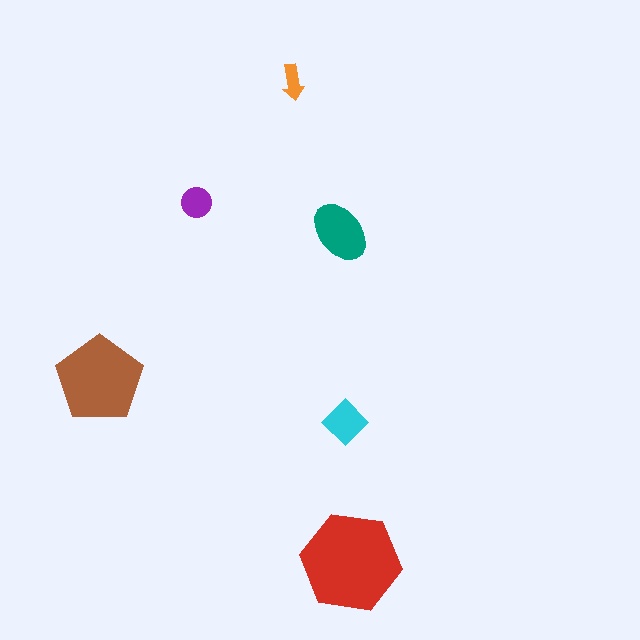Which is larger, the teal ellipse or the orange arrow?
The teal ellipse.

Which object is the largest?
The red hexagon.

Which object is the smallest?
The orange arrow.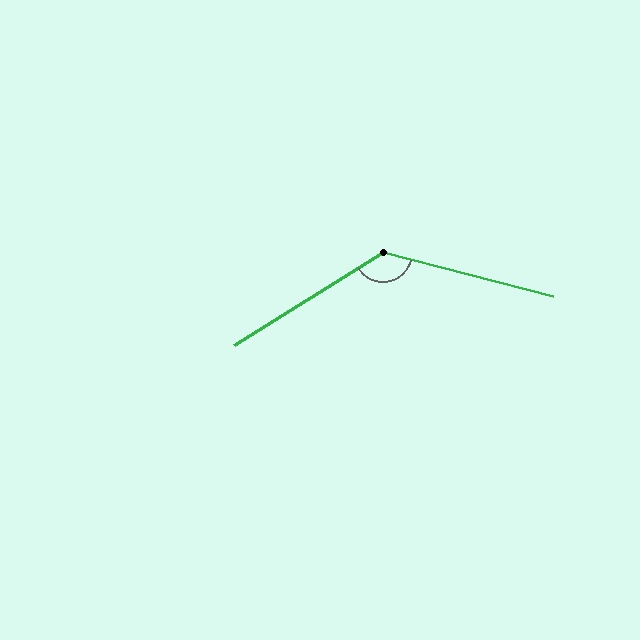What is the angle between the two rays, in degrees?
Approximately 133 degrees.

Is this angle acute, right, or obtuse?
It is obtuse.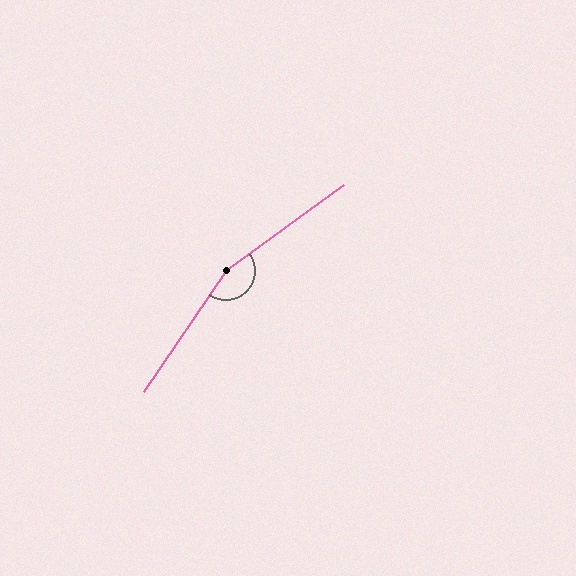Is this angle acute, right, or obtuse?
It is obtuse.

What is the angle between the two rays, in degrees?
Approximately 160 degrees.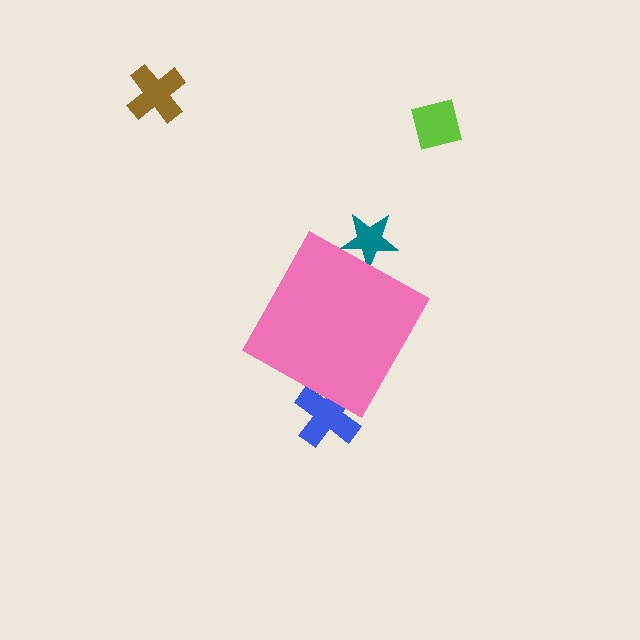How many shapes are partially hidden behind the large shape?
2 shapes are partially hidden.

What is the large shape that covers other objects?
A pink diamond.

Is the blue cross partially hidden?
Yes, the blue cross is partially hidden behind the pink diamond.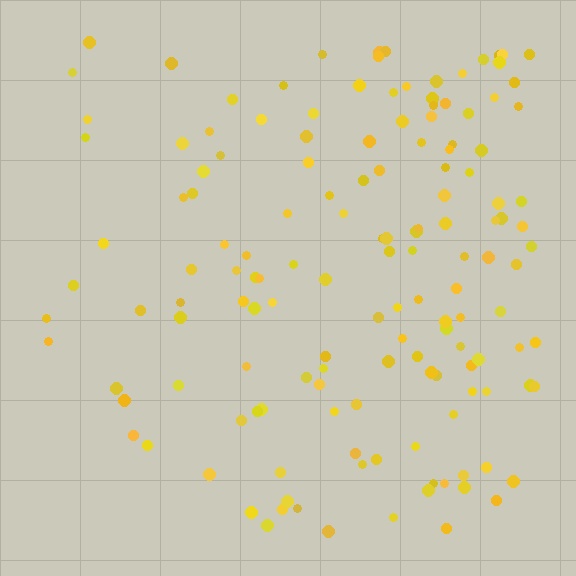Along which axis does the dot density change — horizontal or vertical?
Horizontal.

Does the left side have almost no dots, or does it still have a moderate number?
Still a moderate number, just noticeably fewer than the right.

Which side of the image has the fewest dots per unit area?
The left.